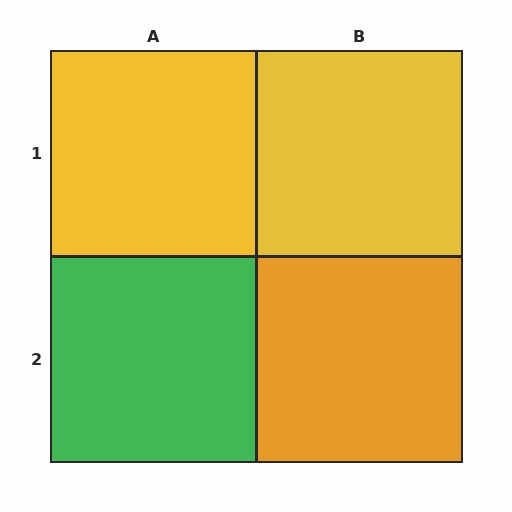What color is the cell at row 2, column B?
Orange.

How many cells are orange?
1 cell is orange.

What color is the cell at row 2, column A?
Green.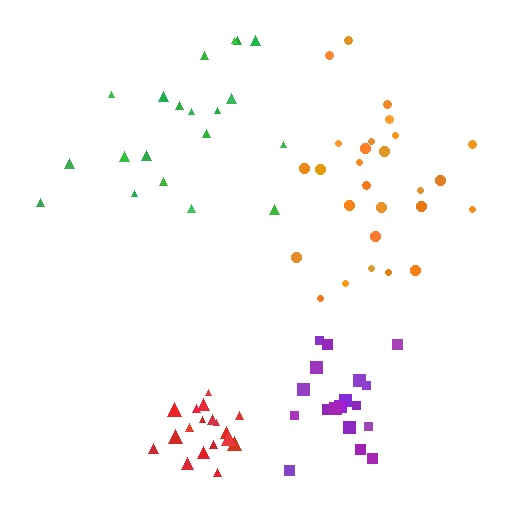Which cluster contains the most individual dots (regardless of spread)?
Orange (27).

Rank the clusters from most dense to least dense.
red, purple, orange, green.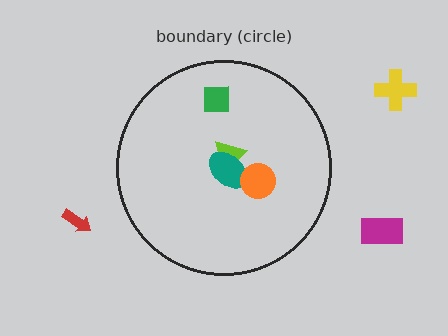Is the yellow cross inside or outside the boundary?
Outside.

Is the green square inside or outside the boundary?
Inside.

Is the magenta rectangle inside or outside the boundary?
Outside.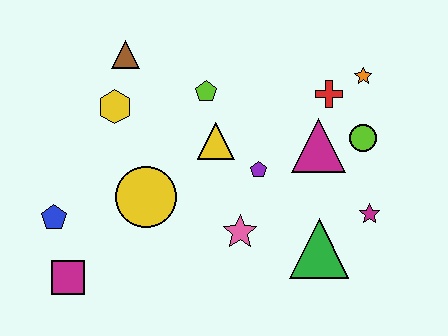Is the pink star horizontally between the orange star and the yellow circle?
Yes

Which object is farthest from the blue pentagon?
The orange star is farthest from the blue pentagon.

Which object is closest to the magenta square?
The blue pentagon is closest to the magenta square.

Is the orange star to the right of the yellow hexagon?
Yes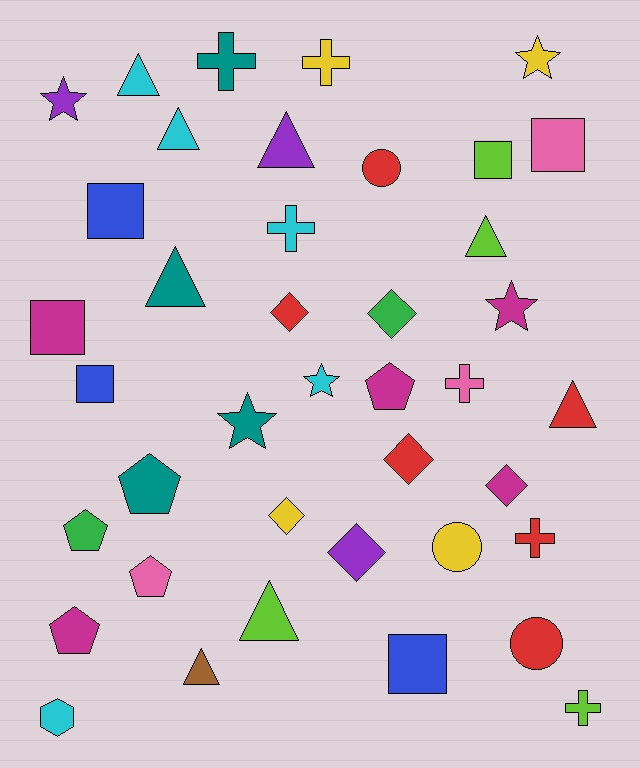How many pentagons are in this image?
There are 5 pentagons.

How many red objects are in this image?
There are 6 red objects.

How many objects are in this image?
There are 40 objects.